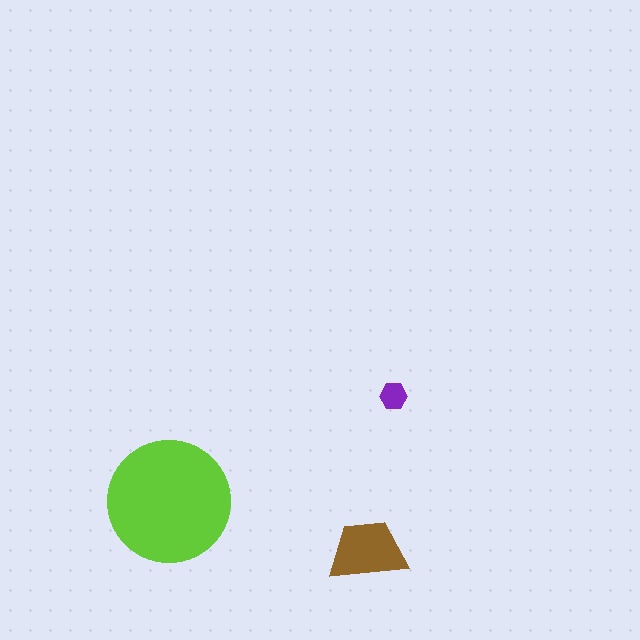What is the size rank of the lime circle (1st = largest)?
1st.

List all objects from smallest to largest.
The purple hexagon, the brown trapezoid, the lime circle.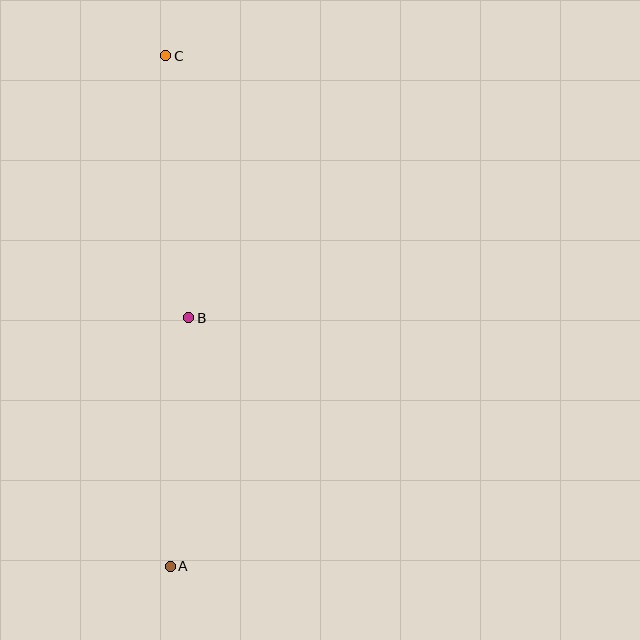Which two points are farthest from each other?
Points A and C are farthest from each other.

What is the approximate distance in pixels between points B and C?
The distance between B and C is approximately 263 pixels.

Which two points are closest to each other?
Points A and B are closest to each other.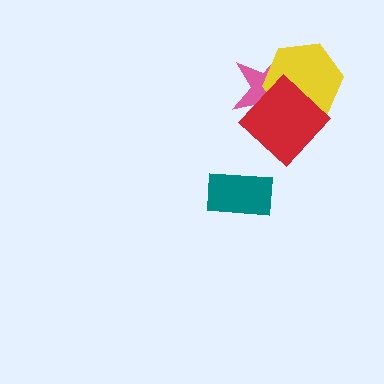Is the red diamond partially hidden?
No, no other shape covers it.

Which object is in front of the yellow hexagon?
The red diamond is in front of the yellow hexagon.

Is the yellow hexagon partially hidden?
Yes, it is partially covered by another shape.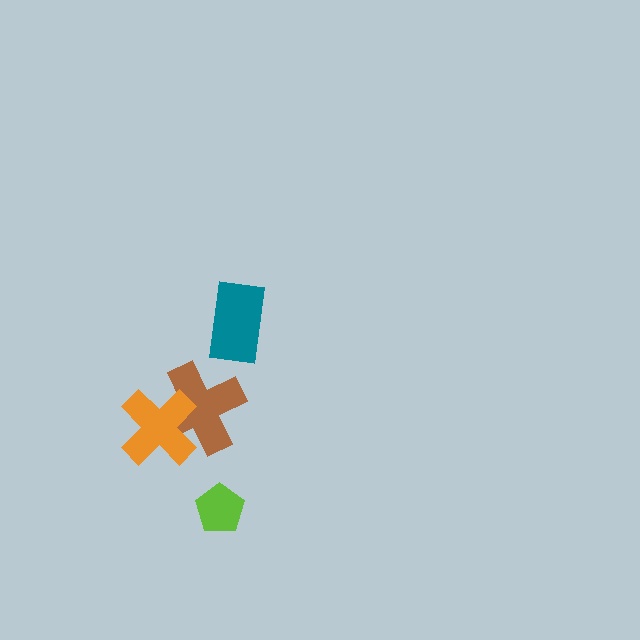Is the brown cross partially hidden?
Yes, it is partially covered by another shape.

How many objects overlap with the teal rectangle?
0 objects overlap with the teal rectangle.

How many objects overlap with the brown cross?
1 object overlaps with the brown cross.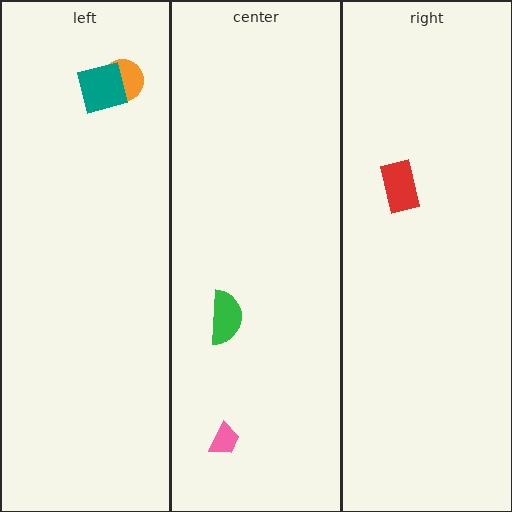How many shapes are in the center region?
2.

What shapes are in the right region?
The red rectangle.